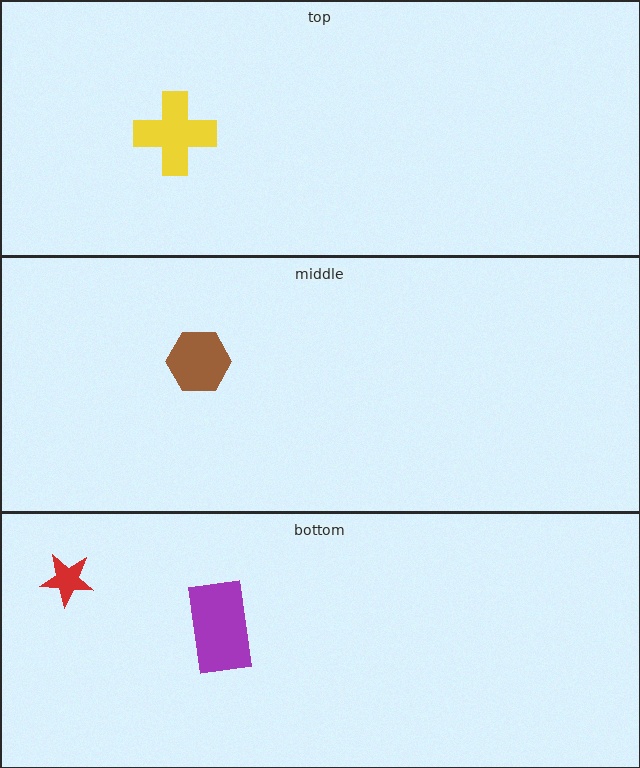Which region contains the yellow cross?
The top region.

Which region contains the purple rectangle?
The bottom region.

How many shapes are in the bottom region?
2.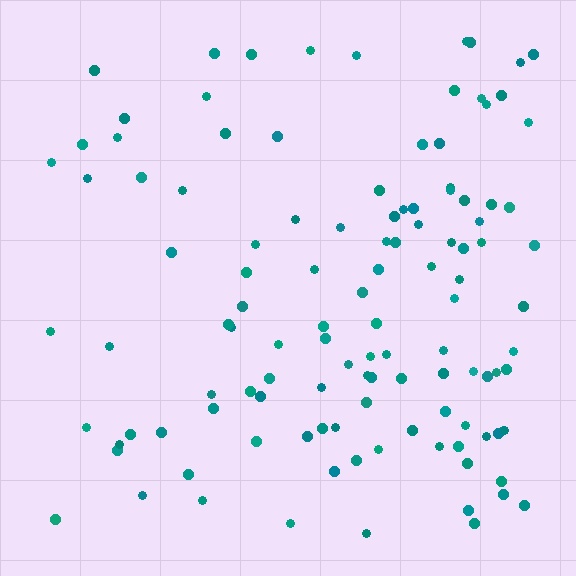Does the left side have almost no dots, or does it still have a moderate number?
Still a moderate number, just noticeably fewer than the right.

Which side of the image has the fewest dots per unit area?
The left.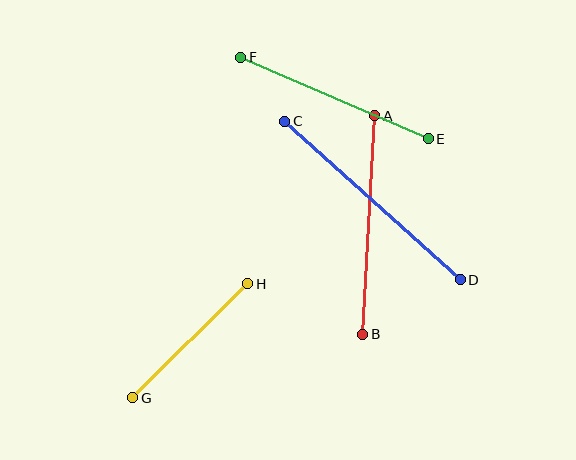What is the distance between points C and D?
The distance is approximately 237 pixels.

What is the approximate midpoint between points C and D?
The midpoint is at approximately (372, 200) pixels.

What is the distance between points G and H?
The distance is approximately 162 pixels.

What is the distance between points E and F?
The distance is approximately 205 pixels.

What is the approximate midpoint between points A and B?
The midpoint is at approximately (369, 225) pixels.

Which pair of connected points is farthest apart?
Points C and D are farthest apart.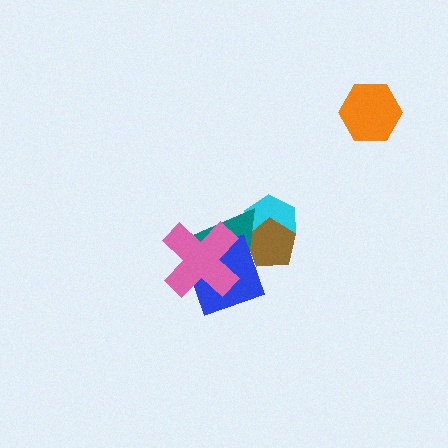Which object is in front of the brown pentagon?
The teal triangle is in front of the brown pentagon.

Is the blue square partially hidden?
Yes, it is partially covered by another shape.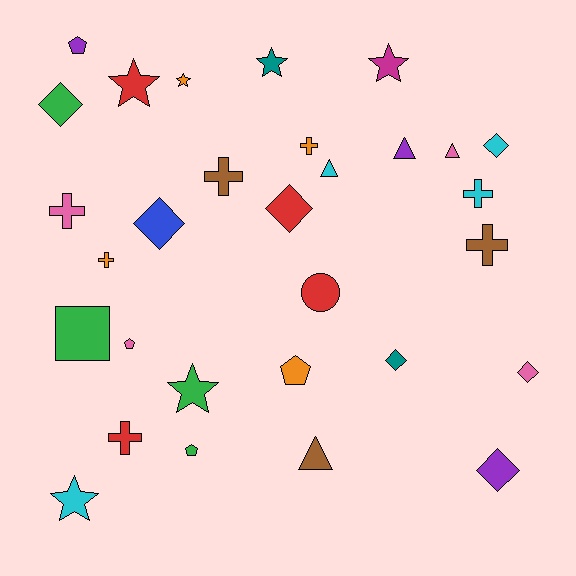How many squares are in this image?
There is 1 square.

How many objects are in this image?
There are 30 objects.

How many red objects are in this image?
There are 4 red objects.